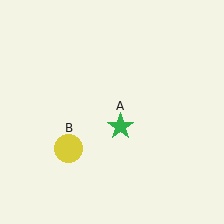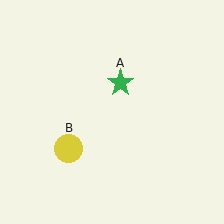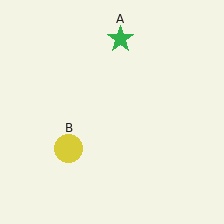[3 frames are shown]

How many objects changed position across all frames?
1 object changed position: green star (object A).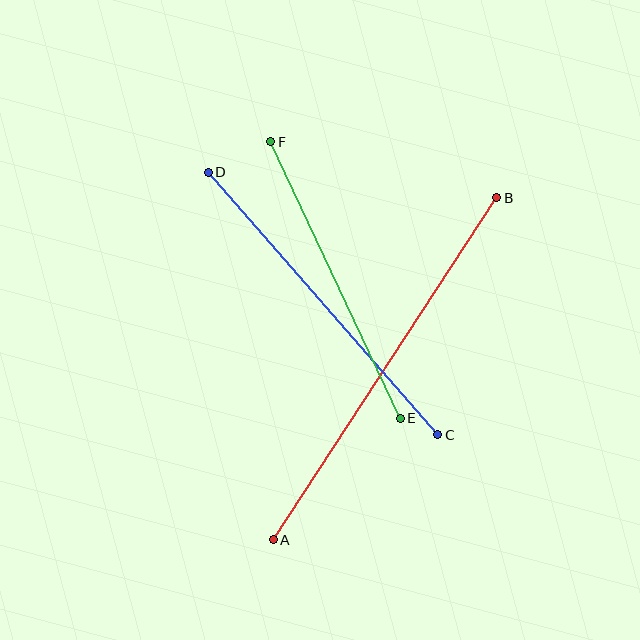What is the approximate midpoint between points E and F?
The midpoint is at approximately (336, 280) pixels.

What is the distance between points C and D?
The distance is approximately 348 pixels.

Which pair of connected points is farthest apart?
Points A and B are farthest apart.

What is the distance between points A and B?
The distance is approximately 408 pixels.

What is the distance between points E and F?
The distance is approximately 305 pixels.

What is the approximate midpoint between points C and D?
The midpoint is at approximately (323, 304) pixels.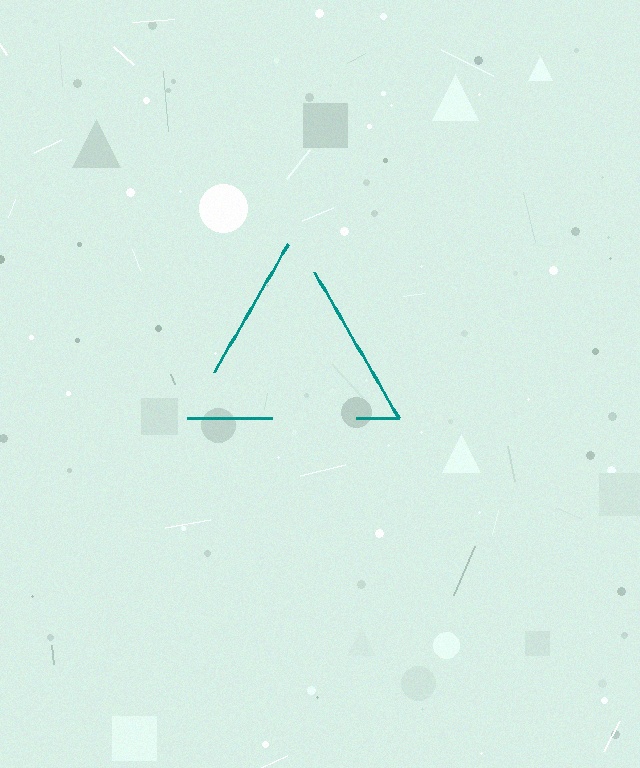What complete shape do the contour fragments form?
The contour fragments form a triangle.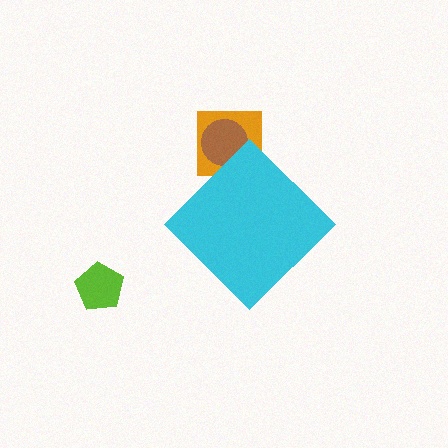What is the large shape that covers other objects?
A cyan diamond.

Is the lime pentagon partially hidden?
No, the lime pentagon is fully visible.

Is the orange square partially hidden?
Yes, the orange square is partially hidden behind the cyan diamond.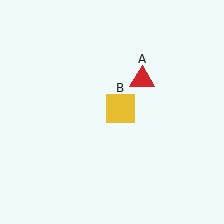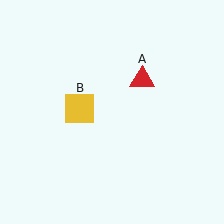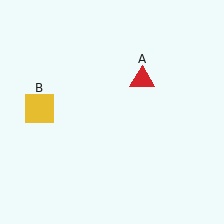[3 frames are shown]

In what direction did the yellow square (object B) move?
The yellow square (object B) moved left.